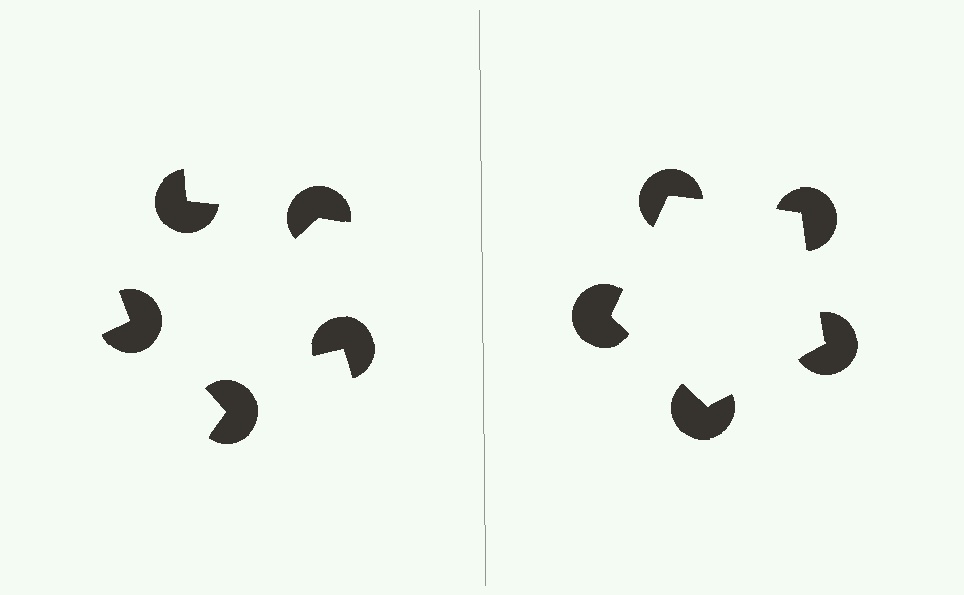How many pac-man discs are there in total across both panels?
10 — 5 on each side.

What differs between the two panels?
The pac-man discs are positioned identically on both sides; only the wedge orientations differ. On the right they align to a pentagon; on the left they are misaligned.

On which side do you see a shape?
An illusory pentagon appears on the right side. On the left side the wedge cuts are rotated, so no coherent shape forms.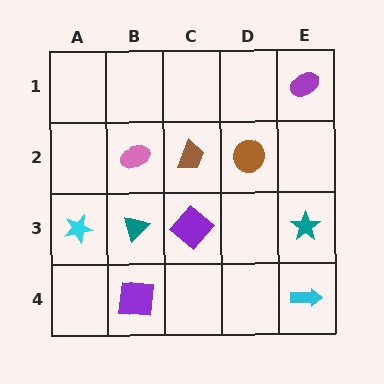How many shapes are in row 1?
1 shape.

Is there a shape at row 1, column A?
No, that cell is empty.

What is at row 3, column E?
A teal star.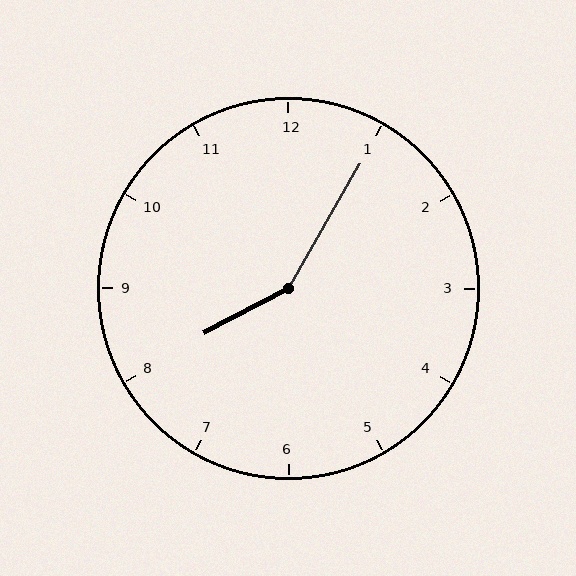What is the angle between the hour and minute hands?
Approximately 148 degrees.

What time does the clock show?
8:05.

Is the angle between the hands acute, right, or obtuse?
It is obtuse.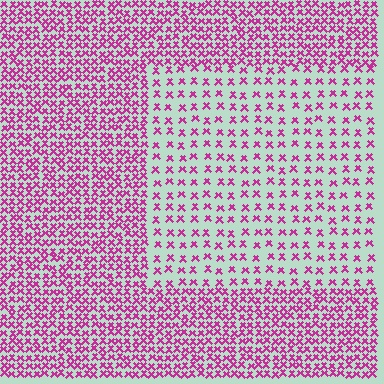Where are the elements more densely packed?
The elements are more densely packed outside the rectangle boundary.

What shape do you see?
I see a rectangle.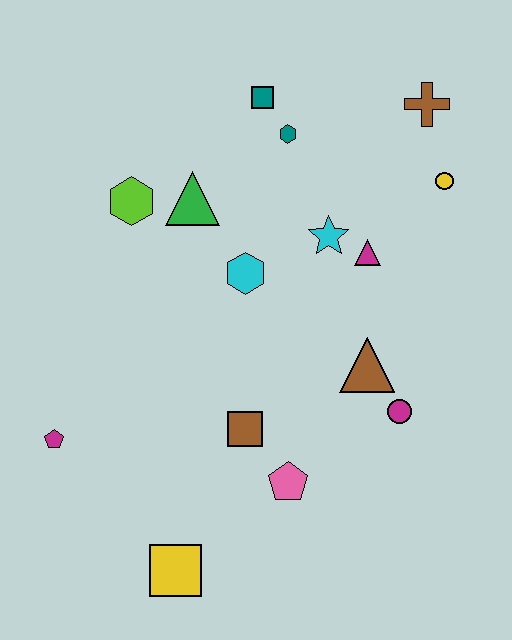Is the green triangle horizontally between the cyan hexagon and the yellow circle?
No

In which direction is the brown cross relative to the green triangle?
The brown cross is to the right of the green triangle.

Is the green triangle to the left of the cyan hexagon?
Yes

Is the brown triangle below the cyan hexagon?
Yes